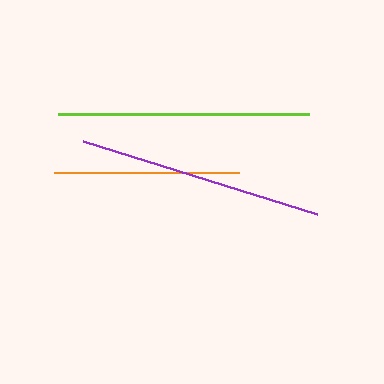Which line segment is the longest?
The lime line is the longest at approximately 250 pixels.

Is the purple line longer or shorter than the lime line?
The lime line is longer than the purple line.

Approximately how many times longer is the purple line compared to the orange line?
The purple line is approximately 1.3 times the length of the orange line.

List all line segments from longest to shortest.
From longest to shortest: lime, purple, orange.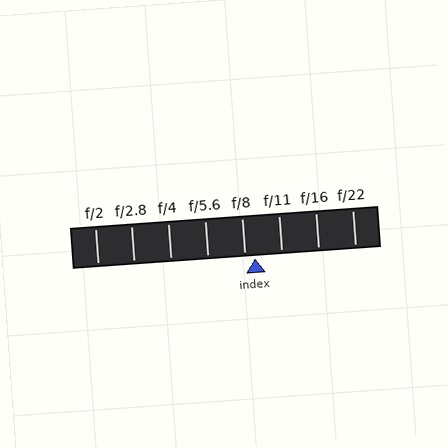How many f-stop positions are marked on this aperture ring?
There are 8 f-stop positions marked.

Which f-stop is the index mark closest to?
The index mark is closest to f/8.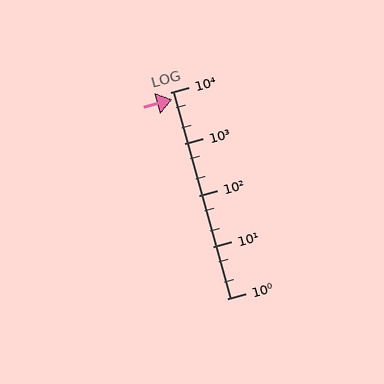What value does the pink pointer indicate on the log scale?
The pointer indicates approximately 7100.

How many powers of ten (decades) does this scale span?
The scale spans 4 decades, from 1 to 10000.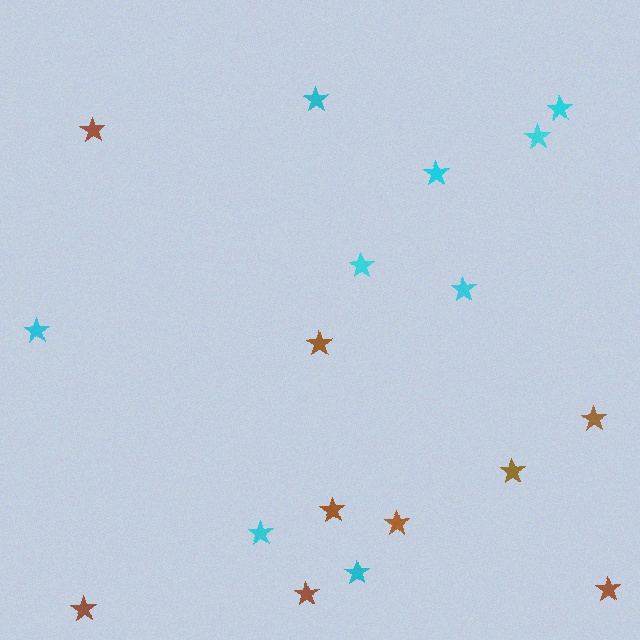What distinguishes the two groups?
There are 2 groups: one group of brown stars (9) and one group of cyan stars (9).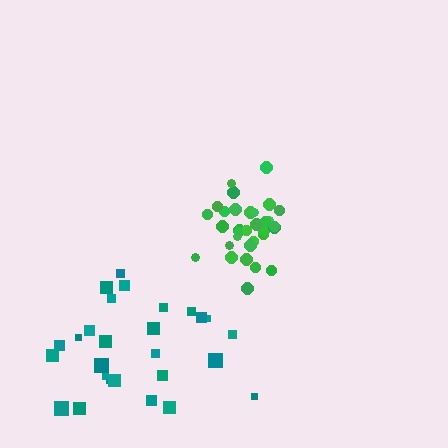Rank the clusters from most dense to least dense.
green, teal.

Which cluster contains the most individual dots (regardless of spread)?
Green (32).